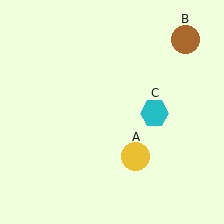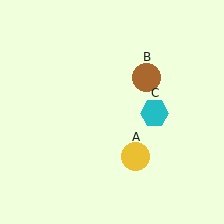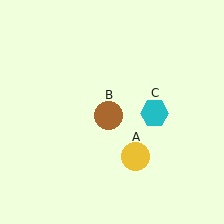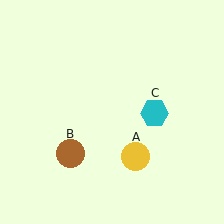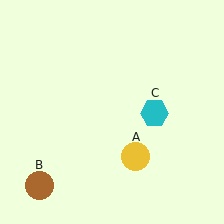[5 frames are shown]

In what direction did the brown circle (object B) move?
The brown circle (object B) moved down and to the left.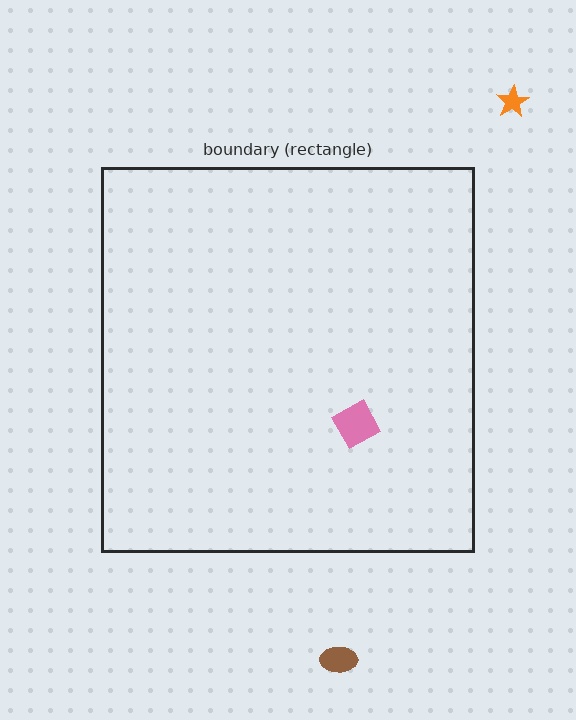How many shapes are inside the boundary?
1 inside, 2 outside.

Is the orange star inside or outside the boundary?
Outside.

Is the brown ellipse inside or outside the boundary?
Outside.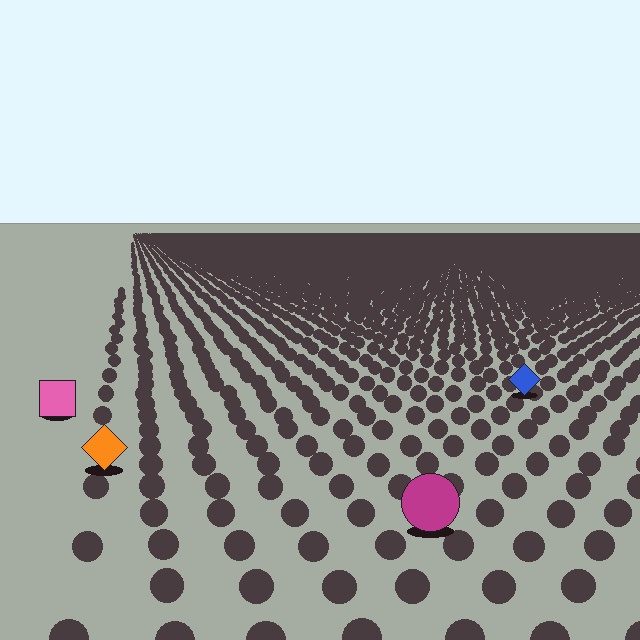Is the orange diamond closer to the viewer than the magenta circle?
No. The magenta circle is closer — you can tell from the texture gradient: the ground texture is coarser near it.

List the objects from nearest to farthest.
From nearest to farthest: the magenta circle, the orange diamond, the pink square, the blue diamond.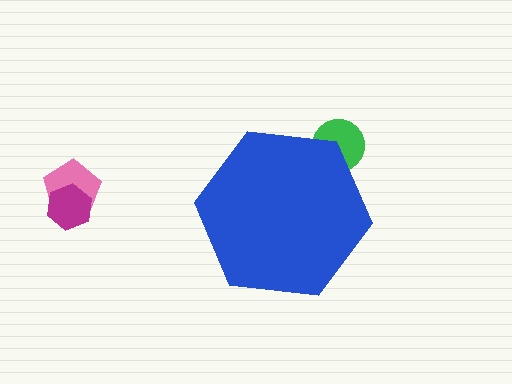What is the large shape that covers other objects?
A blue hexagon.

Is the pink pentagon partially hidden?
No, the pink pentagon is fully visible.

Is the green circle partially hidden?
Yes, the green circle is partially hidden behind the blue hexagon.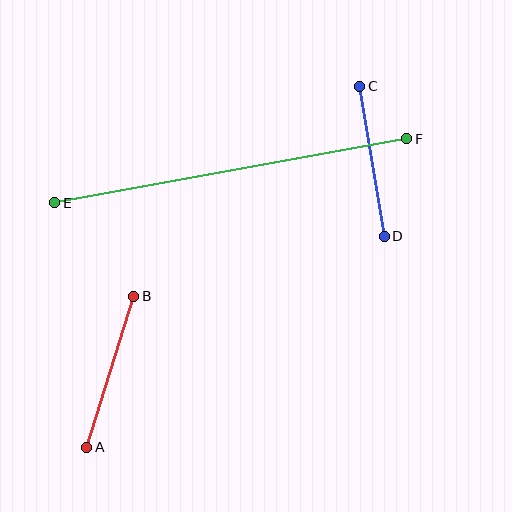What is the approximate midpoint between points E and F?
The midpoint is at approximately (231, 171) pixels.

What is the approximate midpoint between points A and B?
The midpoint is at approximately (110, 372) pixels.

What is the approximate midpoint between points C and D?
The midpoint is at approximately (372, 161) pixels.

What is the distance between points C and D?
The distance is approximately 152 pixels.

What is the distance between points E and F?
The distance is approximately 357 pixels.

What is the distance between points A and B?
The distance is approximately 158 pixels.